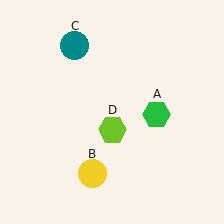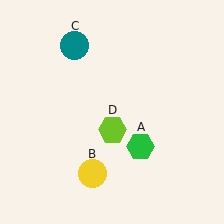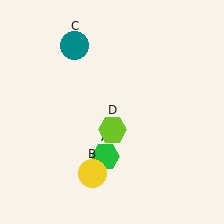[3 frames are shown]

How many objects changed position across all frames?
1 object changed position: green hexagon (object A).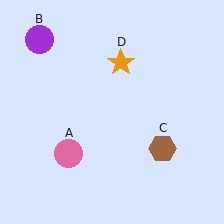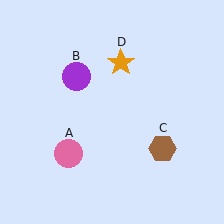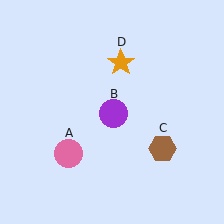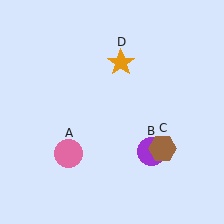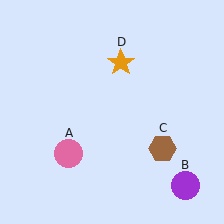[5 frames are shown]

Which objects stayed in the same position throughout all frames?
Pink circle (object A) and brown hexagon (object C) and orange star (object D) remained stationary.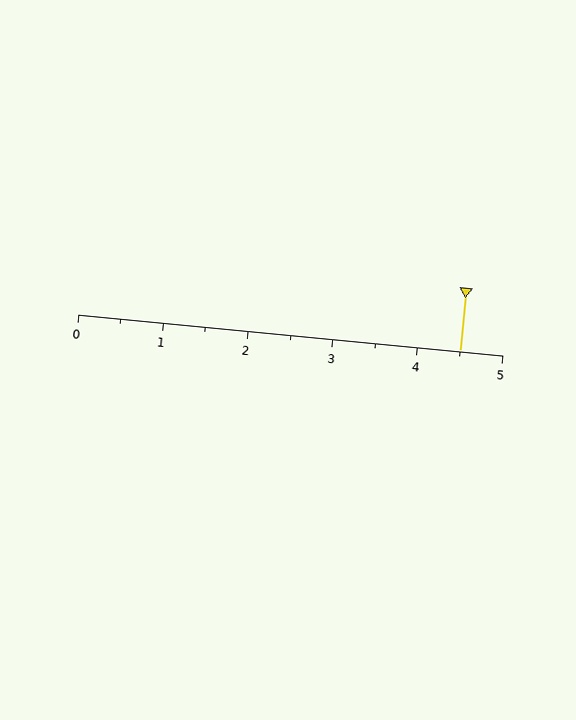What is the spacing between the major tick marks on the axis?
The major ticks are spaced 1 apart.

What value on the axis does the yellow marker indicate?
The marker indicates approximately 4.5.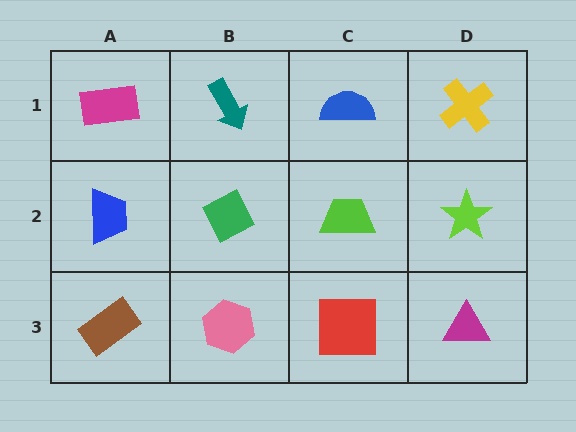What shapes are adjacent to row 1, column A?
A blue trapezoid (row 2, column A), a teal arrow (row 1, column B).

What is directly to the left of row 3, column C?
A pink hexagon.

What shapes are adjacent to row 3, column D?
A lime star (row 2, column D), a red square (row 3, column C).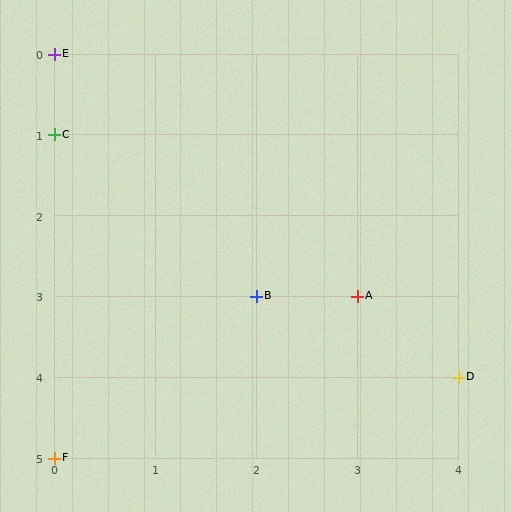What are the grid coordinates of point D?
Point D is at grid coordinates (4, 4).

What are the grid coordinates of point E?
Point E is at grid coordinates (0, 0).